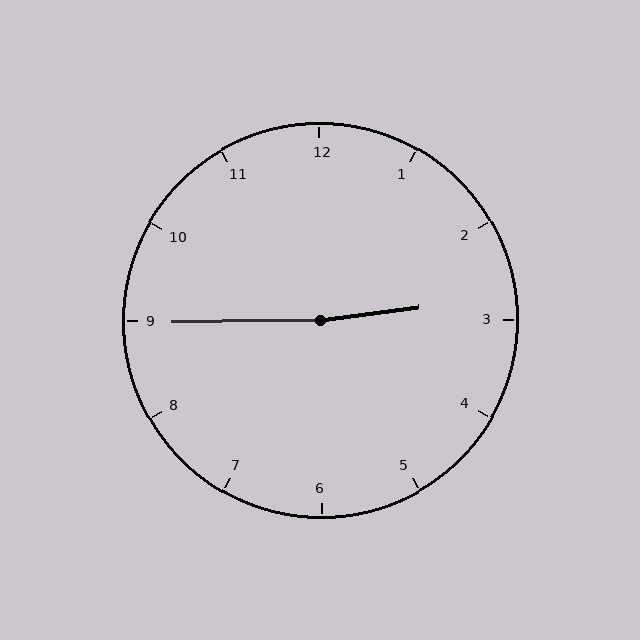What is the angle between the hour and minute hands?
Approximately 172 degrees.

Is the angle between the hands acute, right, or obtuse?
It is obtuse.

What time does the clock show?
2:45.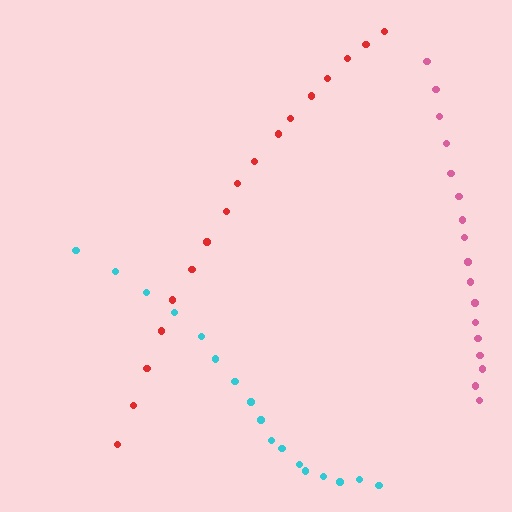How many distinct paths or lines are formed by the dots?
There are 3 distinct paths.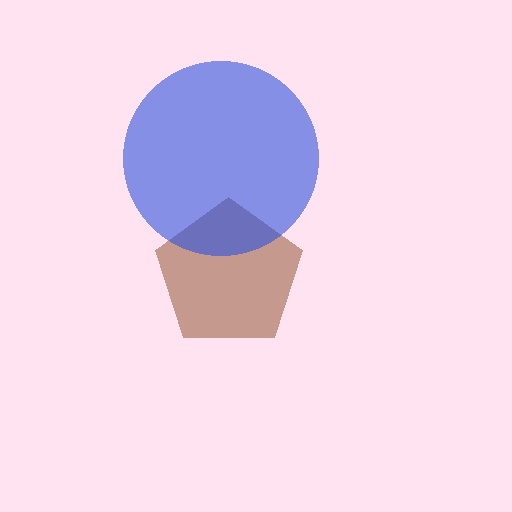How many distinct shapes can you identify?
There are 2 distinct shapes: a brown pentagon, a blue circle.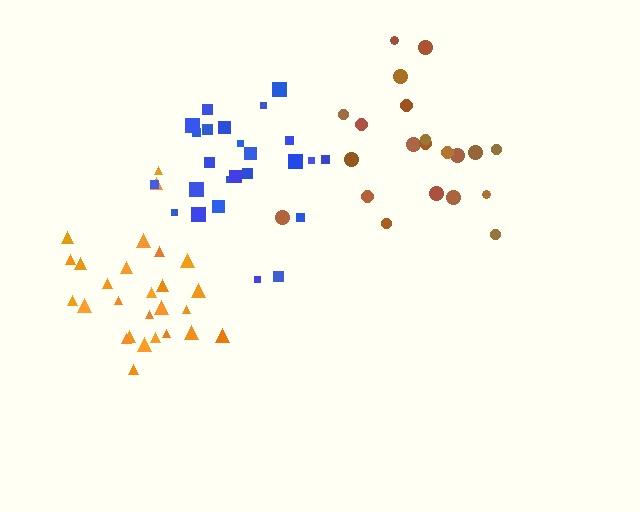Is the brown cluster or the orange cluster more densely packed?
Orange.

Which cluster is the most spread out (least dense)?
Brown.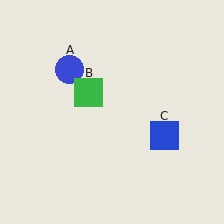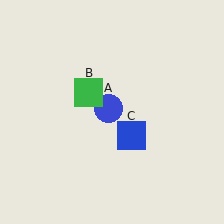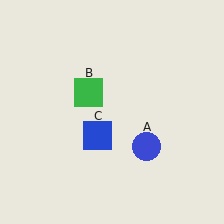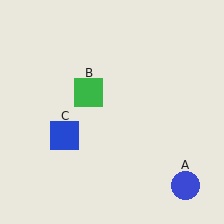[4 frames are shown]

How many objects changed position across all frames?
2 objects changed position: blue circle (object A), blue square (object C).